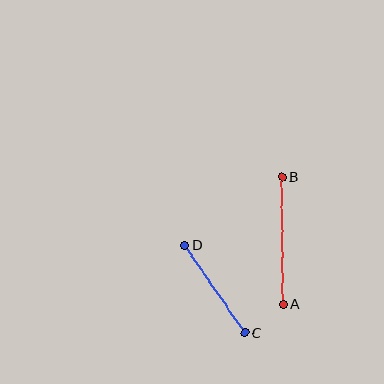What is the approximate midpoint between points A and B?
The midpoint is at approximately (282, 240) pixels.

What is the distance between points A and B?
The distance is approximately 127 pixels.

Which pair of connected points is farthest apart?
Points A and B are farthest apart.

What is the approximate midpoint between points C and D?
The midpoint is at approximately (215, 289) pixels.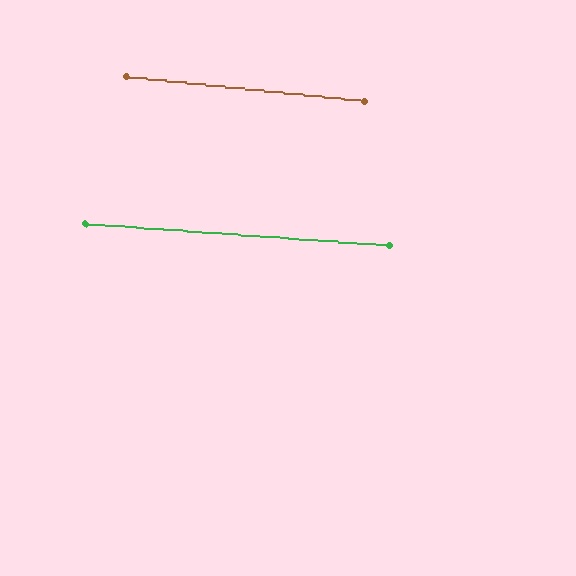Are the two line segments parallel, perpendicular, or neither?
Parallel — their directions differ by only 1.6°.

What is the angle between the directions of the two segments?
Approximately 2 degrees.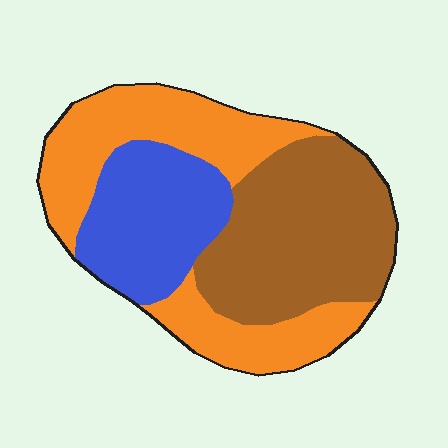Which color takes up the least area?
Blue, at roughly 25%.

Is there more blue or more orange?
Orange.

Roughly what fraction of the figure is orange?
Orange covers around 40% of the figure.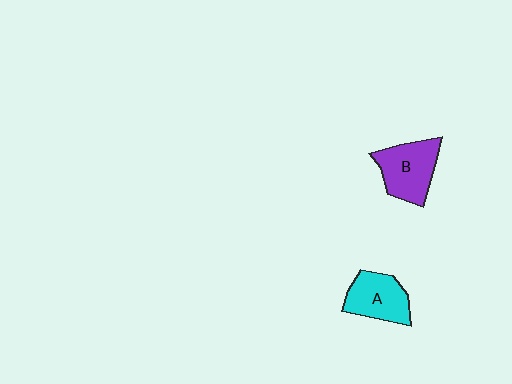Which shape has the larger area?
Shape B (purple).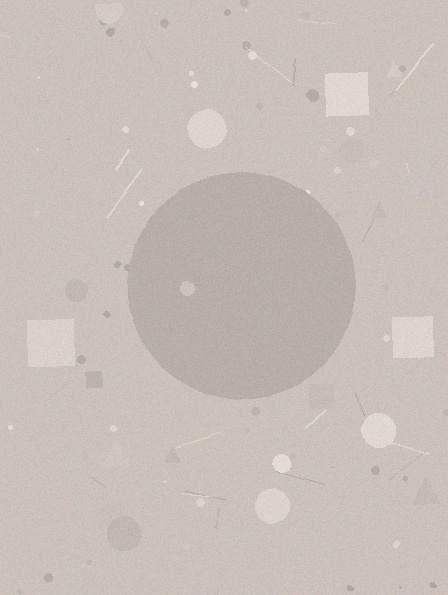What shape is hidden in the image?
A circle is hidden in the image.